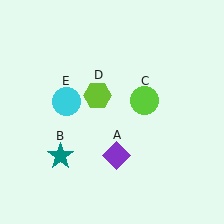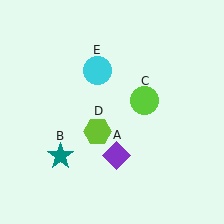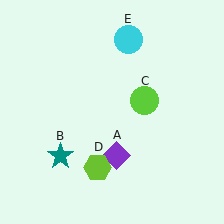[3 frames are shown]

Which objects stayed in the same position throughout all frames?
Purple diamond (object A) and teal star (object B) and lime circle (object C) remained stationary.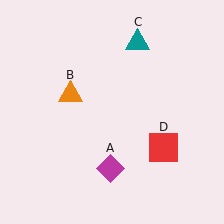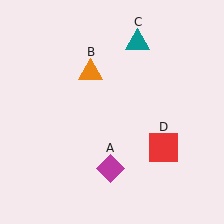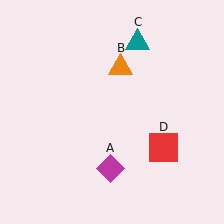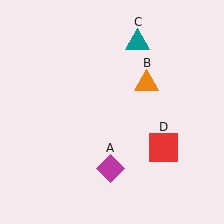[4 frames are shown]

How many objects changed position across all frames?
1 object changed position: orange triangle (object B).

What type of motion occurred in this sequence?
The orange triangle (object B) rotated clockwise around the center of the scene.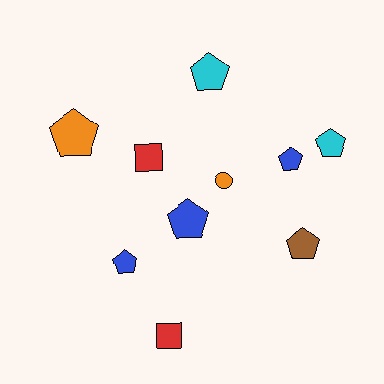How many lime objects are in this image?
There are no lime objects.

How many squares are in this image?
There are 2 squares.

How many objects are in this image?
There are 10 objects.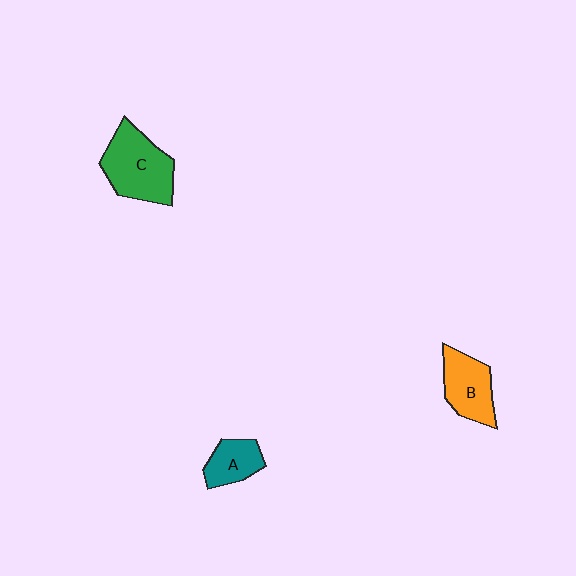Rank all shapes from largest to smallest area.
From largest to smallest: C (green), B (orange), A (teal).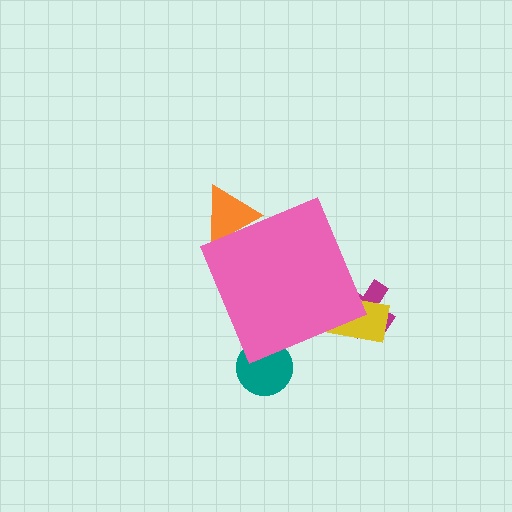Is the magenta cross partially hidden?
Yes, the magenta cross is partially hidden behind the pink diamond.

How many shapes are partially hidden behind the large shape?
5 shapes are partially hidden.